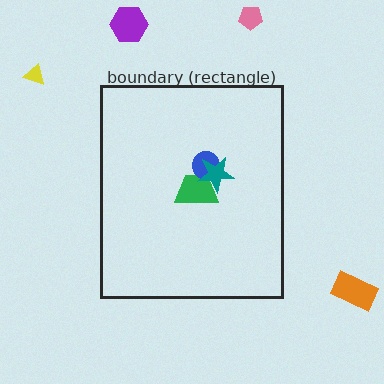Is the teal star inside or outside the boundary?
Inside.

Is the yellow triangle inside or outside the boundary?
Outside.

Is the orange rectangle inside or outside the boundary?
Outside.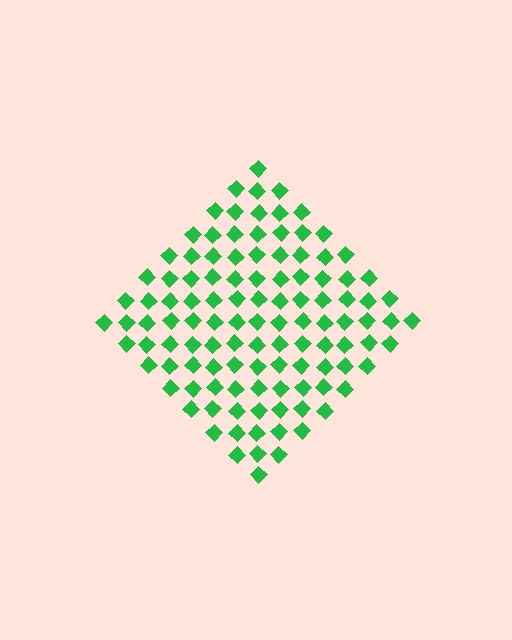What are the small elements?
The small elements are diamonds.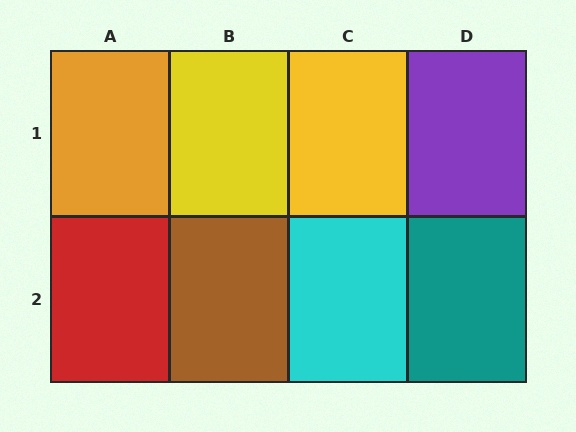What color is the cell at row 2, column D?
Teal.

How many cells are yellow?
2 cells are yellow.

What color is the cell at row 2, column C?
Cyan.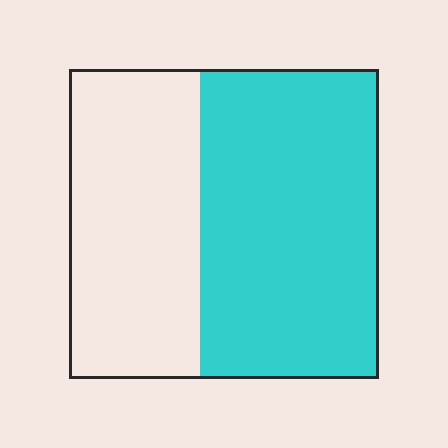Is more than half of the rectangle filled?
Yes.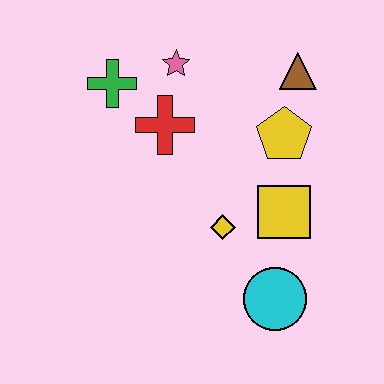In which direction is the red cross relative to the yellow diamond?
The red cross is above the yellow diamond.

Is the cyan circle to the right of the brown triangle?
No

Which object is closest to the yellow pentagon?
The brown triangle is closest to the yellow pentagon.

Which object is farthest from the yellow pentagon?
The green cross is farthest from the yellow pentagon.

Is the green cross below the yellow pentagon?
No